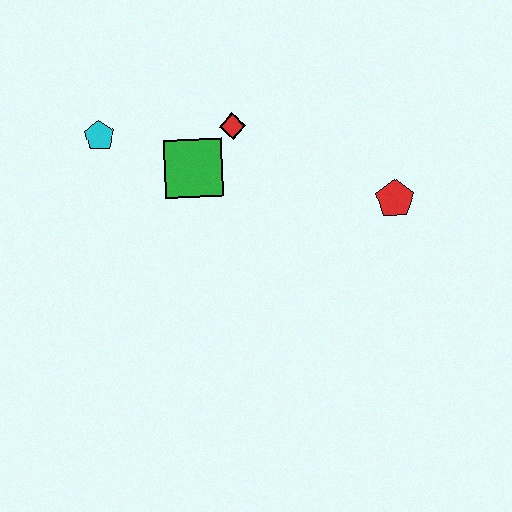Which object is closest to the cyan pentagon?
The green square is closest to the cyan pentagon.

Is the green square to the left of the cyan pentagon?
No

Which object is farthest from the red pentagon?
The cyan pentagon is farthest from the red pentagon.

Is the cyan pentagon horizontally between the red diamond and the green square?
No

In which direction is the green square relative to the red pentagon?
The green square is to the left of the red pentagon.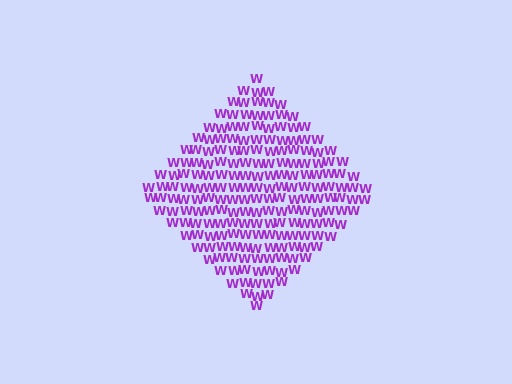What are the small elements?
The small elements are letter W's.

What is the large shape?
The large shape is a diamond.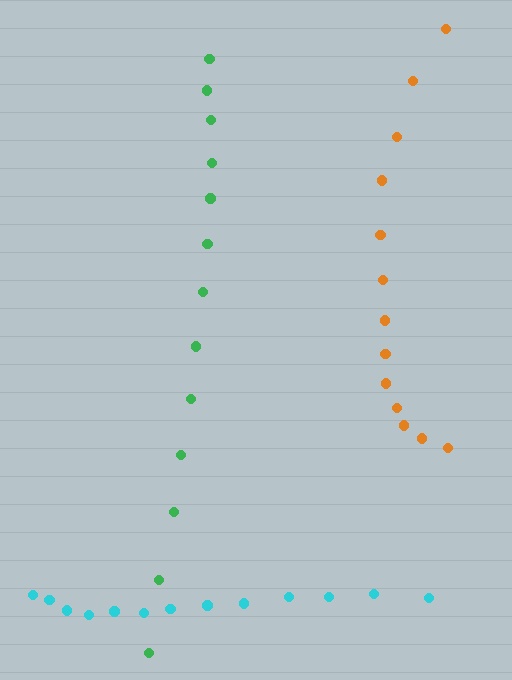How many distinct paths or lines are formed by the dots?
There are 3 distinct paths.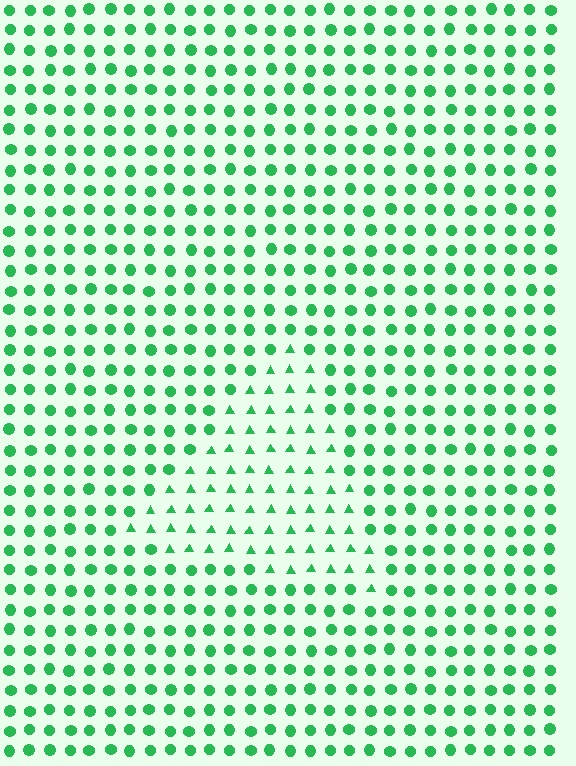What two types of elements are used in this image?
The image uses triangles inside the triangle region and circles outside it.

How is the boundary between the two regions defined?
The boundary is defined by a change in element shape: triangles inside vs. circles outside. All elements share the same color and spacing.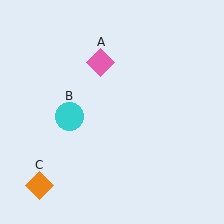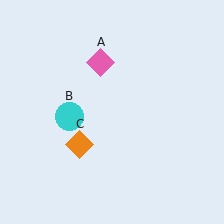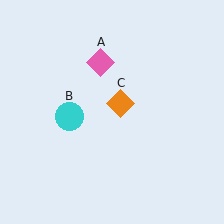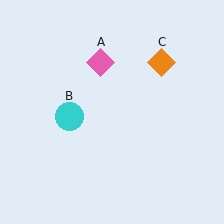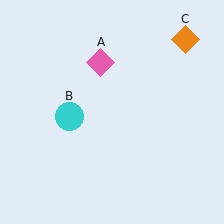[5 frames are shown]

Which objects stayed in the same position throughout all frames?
Pink diamond (object A) and cyan circle (object B) remained stationary.